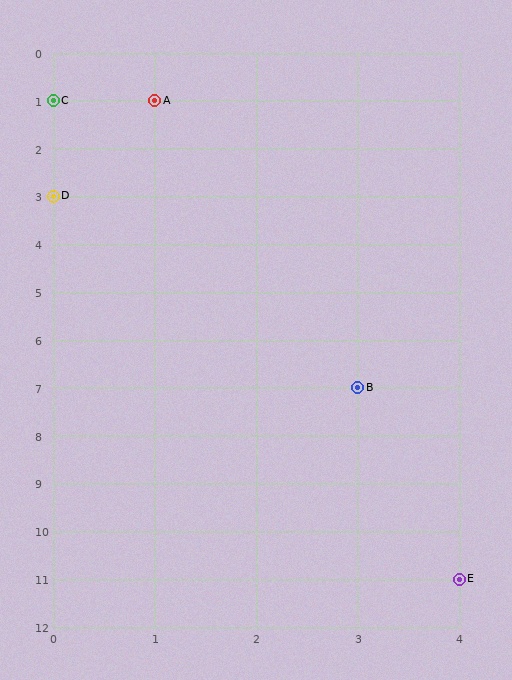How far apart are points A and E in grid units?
Points A and E are 3 columns and 10 rows apart (about 10.4 grid units diagonally).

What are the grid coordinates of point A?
Point A is at grid coordinates (1, 1).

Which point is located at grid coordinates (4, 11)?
Point E is at (4, 11).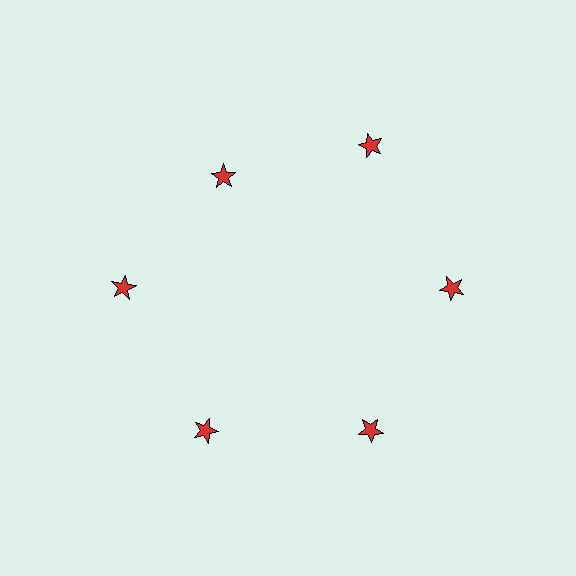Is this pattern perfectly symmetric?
No. The 6 red stars are arranged in a ring, but one element near the 11 o'clock position is pulled inward toward the center, breaking the 6-fold rotational symmetry.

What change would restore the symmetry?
The symmetry would be restored by moving it outward, back onto the ring so that all 6 stars sit at equal angles and equal distance from the center.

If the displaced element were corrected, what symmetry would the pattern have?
It would have 6-fold rotational symmetry — the pattern would map onto itself every 60 degrees.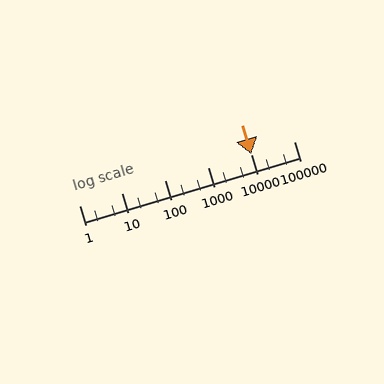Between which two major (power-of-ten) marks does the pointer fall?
The pointer is between 10000 and 100000.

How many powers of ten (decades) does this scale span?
The scale spans 5 decades, from 1 to 100000.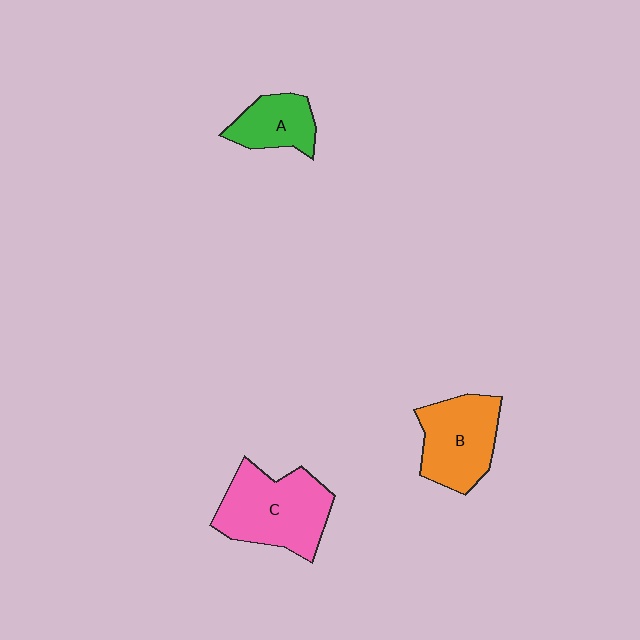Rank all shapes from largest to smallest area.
From largest to smallest: C (pink), B (orange), A (green).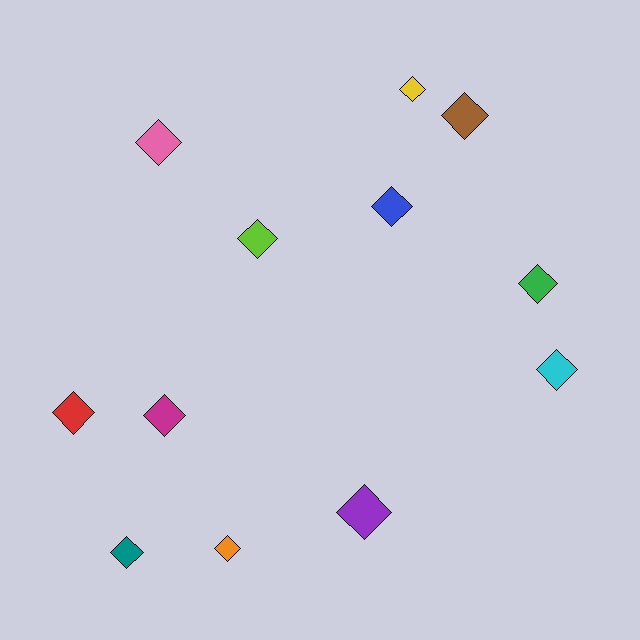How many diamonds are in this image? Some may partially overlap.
There are 12 diamonds.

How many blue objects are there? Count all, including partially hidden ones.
There is 1 blue object.